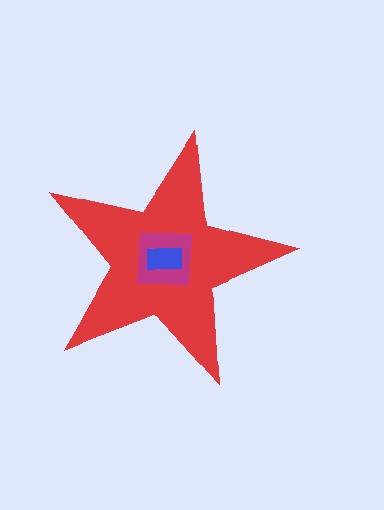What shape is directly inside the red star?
The magenta square.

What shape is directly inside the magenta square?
The blue rectangle.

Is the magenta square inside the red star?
Yes.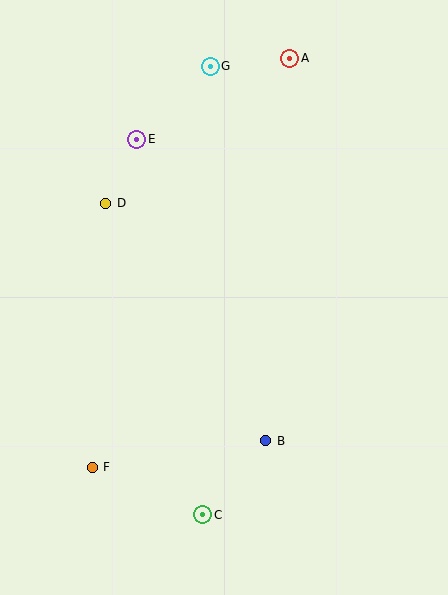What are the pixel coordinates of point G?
Point G is at (210, 66).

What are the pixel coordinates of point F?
Point F is at (92, 467).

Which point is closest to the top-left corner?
Point E is closest to the top-left corner.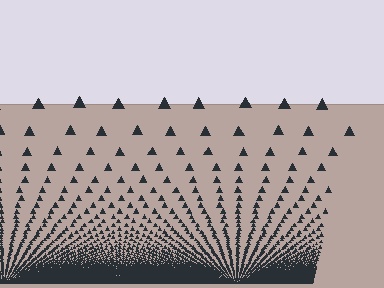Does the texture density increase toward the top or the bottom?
Density increases toward the bottom.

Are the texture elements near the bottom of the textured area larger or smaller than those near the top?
Smaller. The gradient is inverted — elements near the bottom are smaller and denser.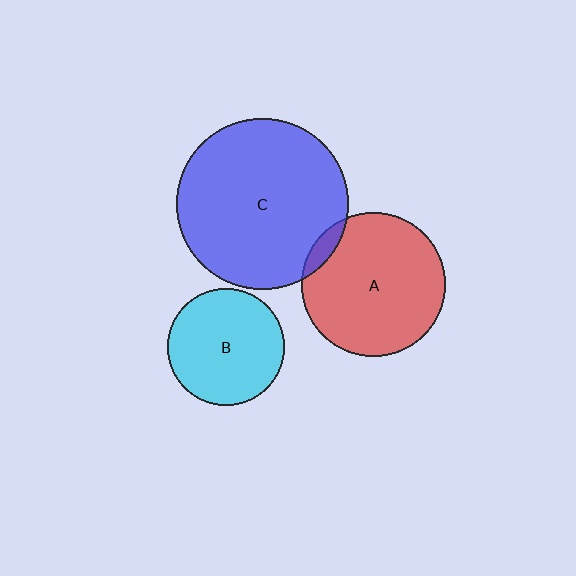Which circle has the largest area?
Circle C (blue).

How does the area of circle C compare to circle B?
Approximately 2.1 times.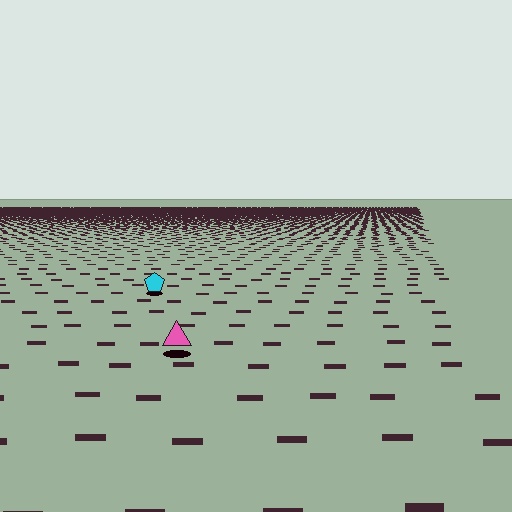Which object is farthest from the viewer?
The cyan pentagon is farthest from the viewer. It appears smaller and the ground texture around it is denser.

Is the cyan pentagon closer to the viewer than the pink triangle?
No. The pink triangle is closer — you can tell from the texture gradient: the ground texture is coarser near it.